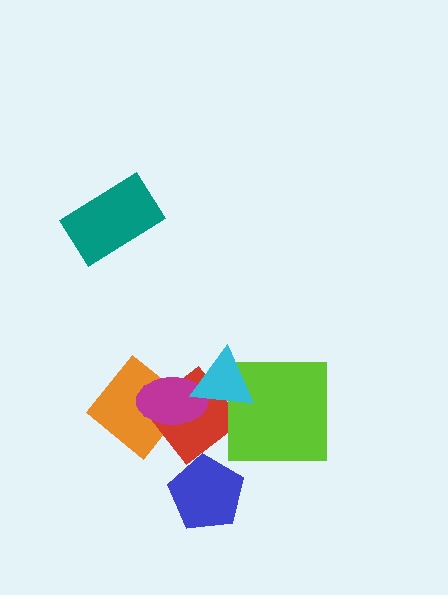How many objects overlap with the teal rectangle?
0 objects overlap with the teal rectangle.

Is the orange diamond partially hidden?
Yes, it is partially covered by another shape.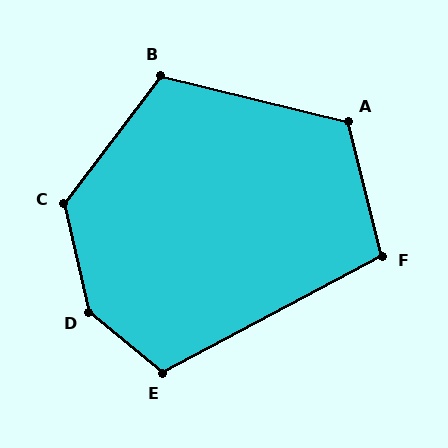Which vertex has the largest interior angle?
D, at approximately 142 degrees.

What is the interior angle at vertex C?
Approximately 130 degrees (obtuse).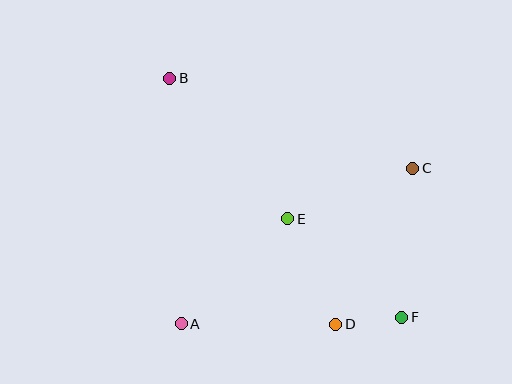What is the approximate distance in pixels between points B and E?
The distance between B and E is approximately 183 pixels.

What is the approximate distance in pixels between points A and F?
The distance between A and F is approximately 220 pixels.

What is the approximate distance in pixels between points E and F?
The distance between E and F is approximately 151 pixels.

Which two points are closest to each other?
Points D and F are closest to each other.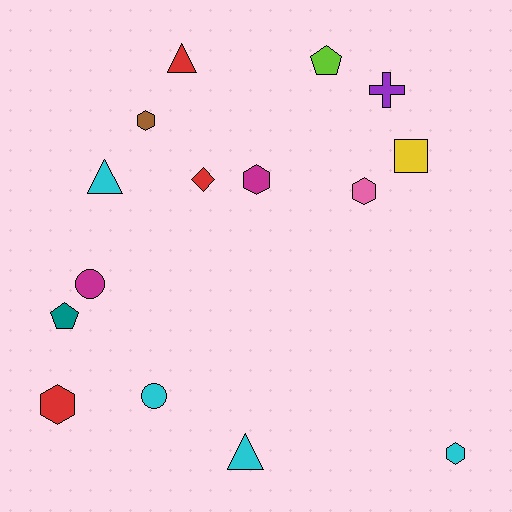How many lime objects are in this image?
There is 1 lime object.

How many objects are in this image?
There are 15 objects.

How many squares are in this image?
There is 1 square.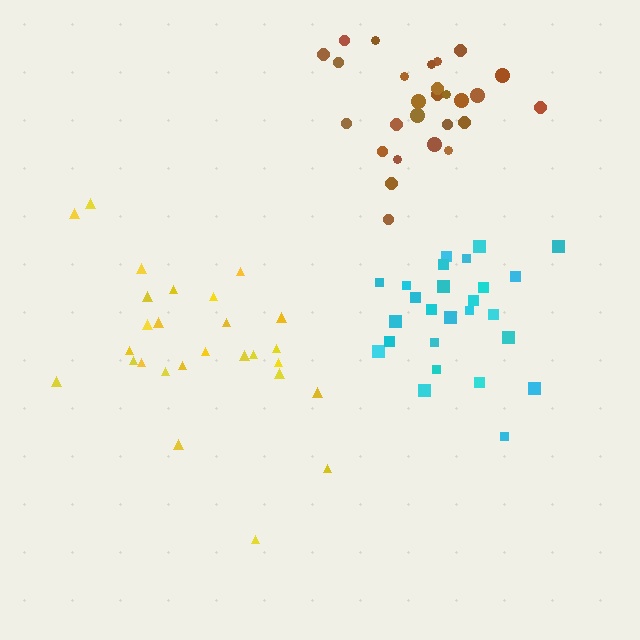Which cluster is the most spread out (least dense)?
Yellow.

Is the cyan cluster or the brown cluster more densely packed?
Cyan.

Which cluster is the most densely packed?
Cyan.